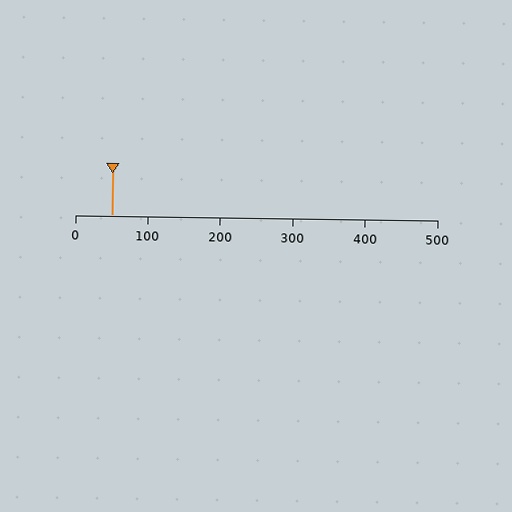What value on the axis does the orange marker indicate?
The marker indicates approximately 50.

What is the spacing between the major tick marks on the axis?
The major ticks are spaced 100 apart.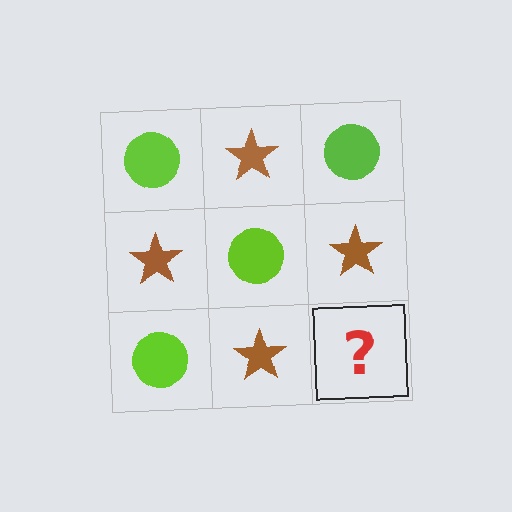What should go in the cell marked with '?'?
The missing cell should contain a lime circle.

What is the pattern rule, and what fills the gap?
The rule is that it alternates lime circle and brown star in a checkerboard pattern. The gap should be filled with a lime circle.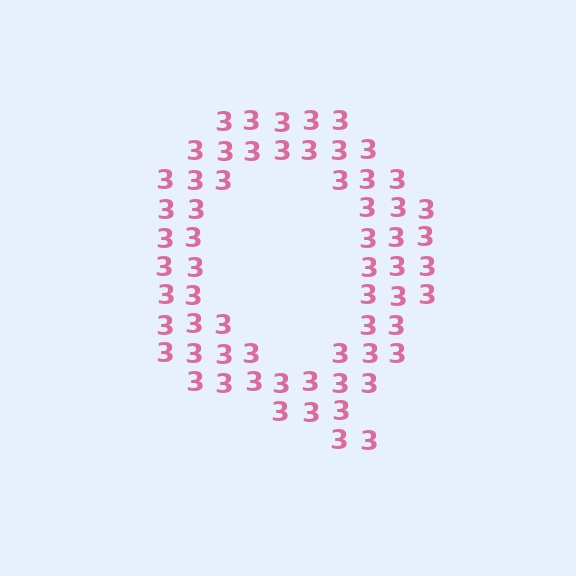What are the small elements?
The small elements are digit 3's.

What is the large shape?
The large shape is the letter Q.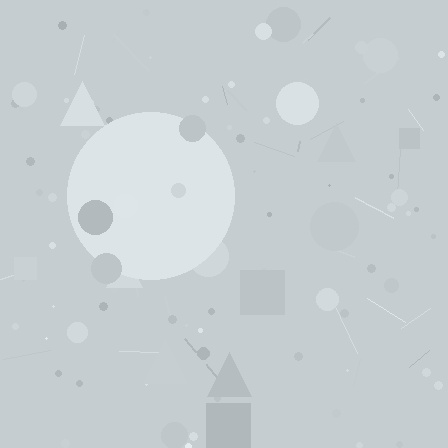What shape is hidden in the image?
A circle is hidden in the image.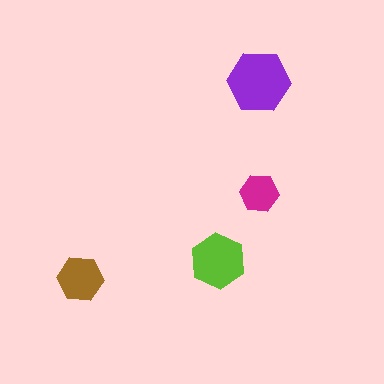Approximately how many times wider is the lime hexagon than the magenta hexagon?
About 1.5 times wider.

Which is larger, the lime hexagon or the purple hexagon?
The purple one.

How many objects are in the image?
There are 4 objects in the image.